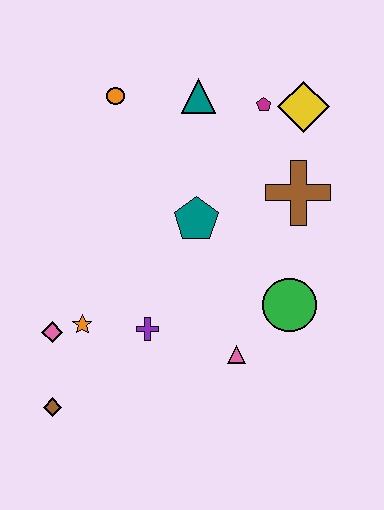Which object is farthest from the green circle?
The orange circle is farthest from the green circle.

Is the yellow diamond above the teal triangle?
No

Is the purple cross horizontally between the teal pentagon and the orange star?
Yes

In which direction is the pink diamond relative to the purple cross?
The pink diamond is to the left of the purple cross.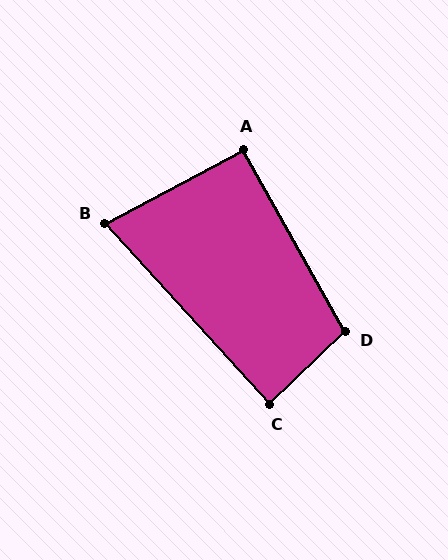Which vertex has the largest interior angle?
D, at approximately 104 degrees.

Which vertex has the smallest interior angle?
B, at approximately 76 degrees.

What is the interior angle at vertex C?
Approximately 89 degrees (approximately right).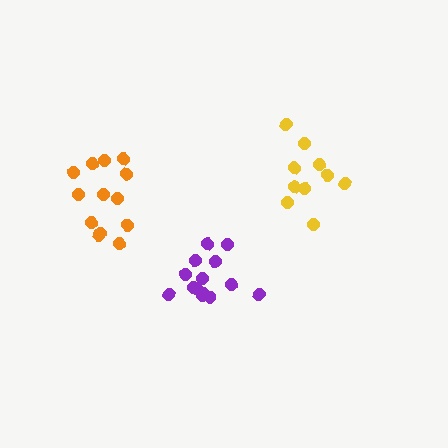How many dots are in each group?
Group 1: 13 dots, Group 2: 14 dots, Group 3: 10 dots (37 total).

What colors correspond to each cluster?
The clusters are colored: orange, purple, yellow.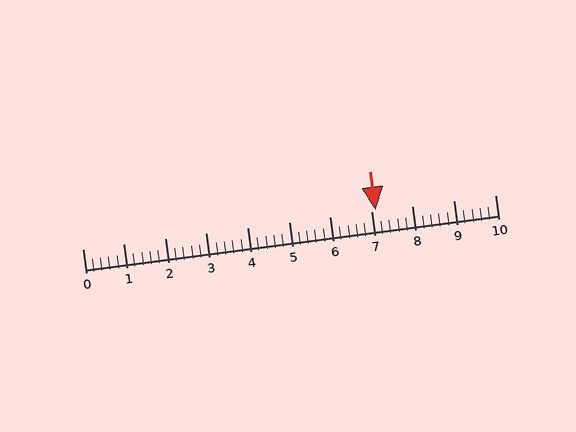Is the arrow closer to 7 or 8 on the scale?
The arrow is closer to 7.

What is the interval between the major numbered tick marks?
The major tick marks are spaced 1 units apart.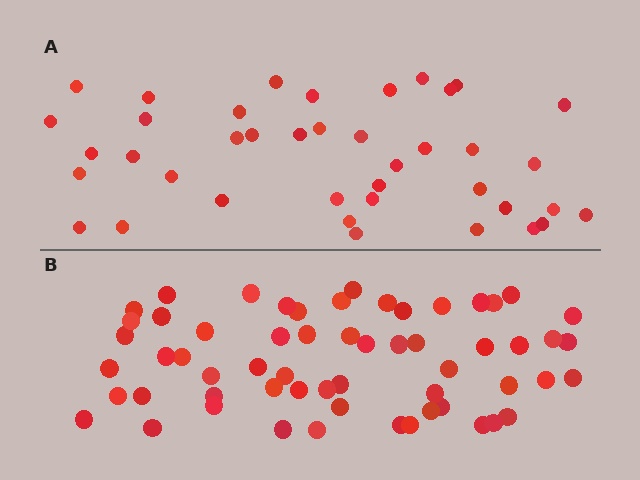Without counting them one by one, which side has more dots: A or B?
Region B (the bottom region) has more dots.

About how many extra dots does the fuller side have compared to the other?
Region B has approximately 20 more dots than region A.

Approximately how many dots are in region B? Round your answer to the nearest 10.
About 60 dots. (The exact count is 59, which rounds to 60.)